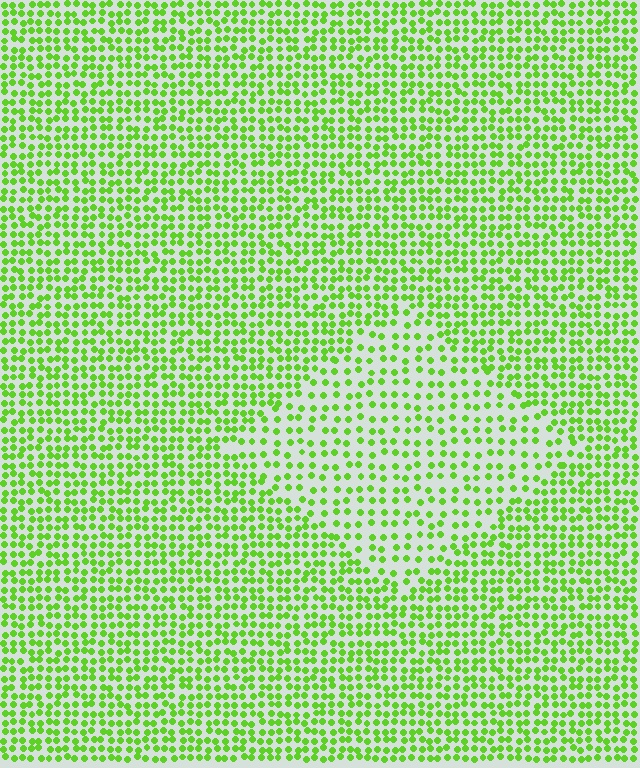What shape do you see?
I see a diamond.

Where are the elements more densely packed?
The elements are more densely packed outside the diamond boundary.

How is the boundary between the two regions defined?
The boundary is defined by a change in element density (approximately 1.8x ratio). All elements are the same color, size, and shape.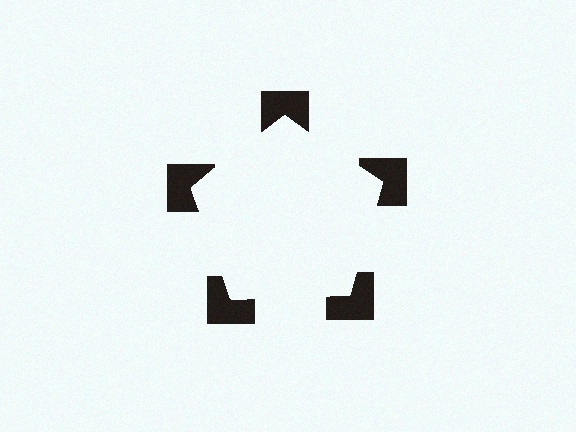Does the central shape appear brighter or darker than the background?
It typically appears slightly brighter than the background, even though no actual brightness change is drawn.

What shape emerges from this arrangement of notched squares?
An illusory pentagon — its edges are inferred from the aligned wedge cuts in the notched squares, not physically drawn.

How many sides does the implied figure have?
5 sides.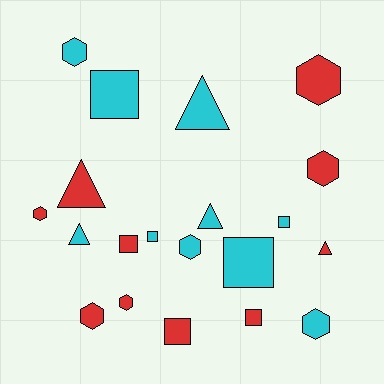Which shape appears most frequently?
Hexagon, with 8 objects.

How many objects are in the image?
There are 20 objects.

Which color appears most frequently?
Cyan, with 10 objects.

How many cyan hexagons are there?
There are 3 cyan hexagons.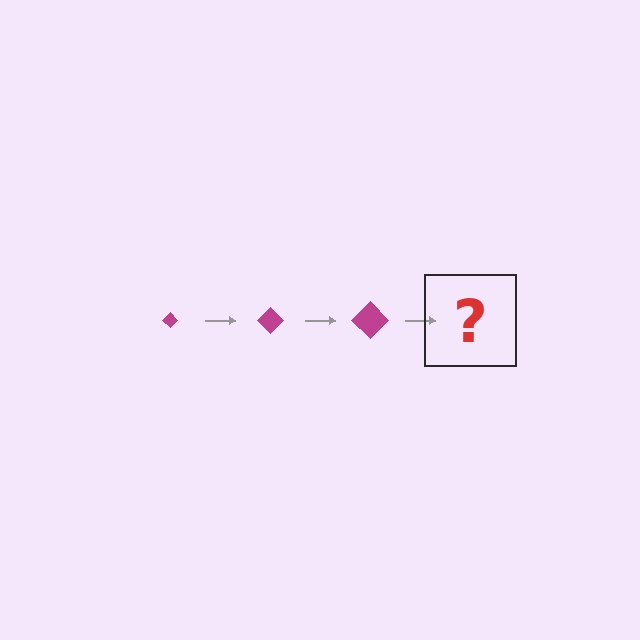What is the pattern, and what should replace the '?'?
The pattern is that the diamond gets progressively larger each step. The '?' should be a magenta diamond, larger than the previous one.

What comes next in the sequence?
The next element should be a magenta diamond, larger than the previous one.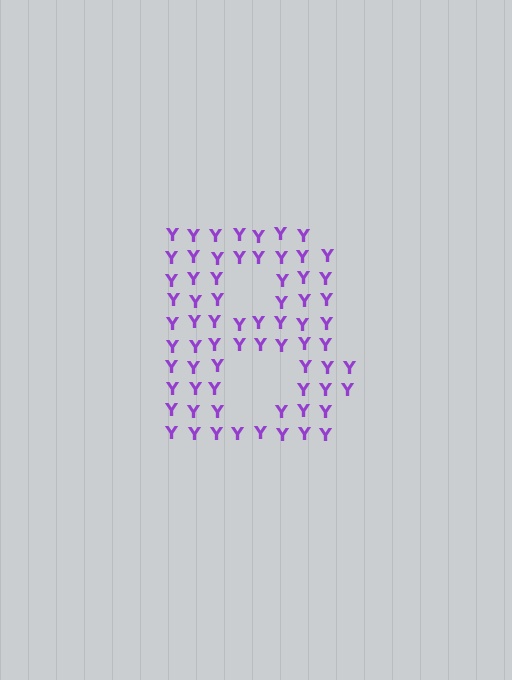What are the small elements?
The small elements are letter Y's.